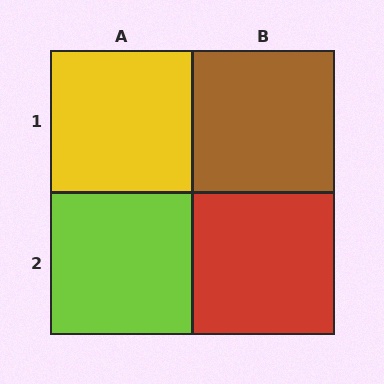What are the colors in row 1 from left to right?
Yellow, brown.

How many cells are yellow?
1 cell is yellow.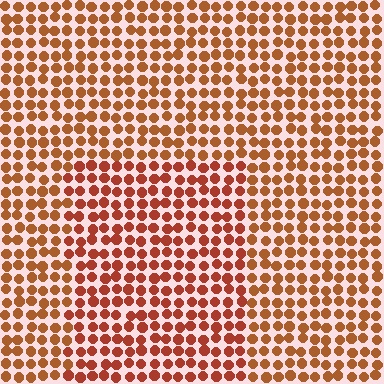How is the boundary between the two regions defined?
The boundary is defined purely by a slight shift in hue (about 17 degrees). Spacing, size, and orientation are identical on both sides.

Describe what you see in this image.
The image is filled with small brown elements in a uniform arrangement. A rectangle-shaped region is visible where the elements are tinted to a slightly different hue, forming a subtle color boundary.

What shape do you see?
I see a rectangle.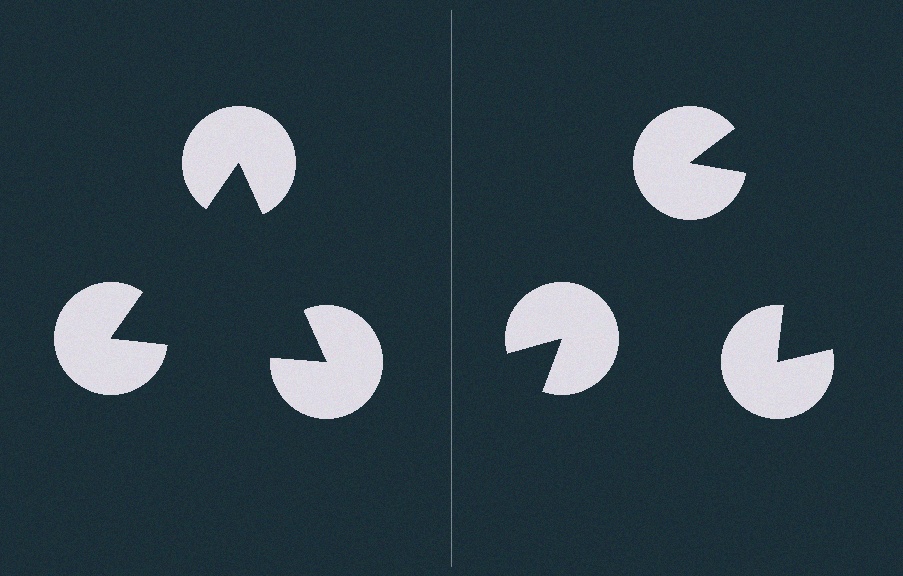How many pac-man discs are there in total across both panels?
6 — 3 on each side.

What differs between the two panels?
The pac-man discs are positioned identically on both sides; only the wedge orientations differ. On the left they align to a triangle; on the right they are misaligned.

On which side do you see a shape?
An illusory triangle appears on the left side. On the right side the wedge cuts are rotated, so no coherent shape forms.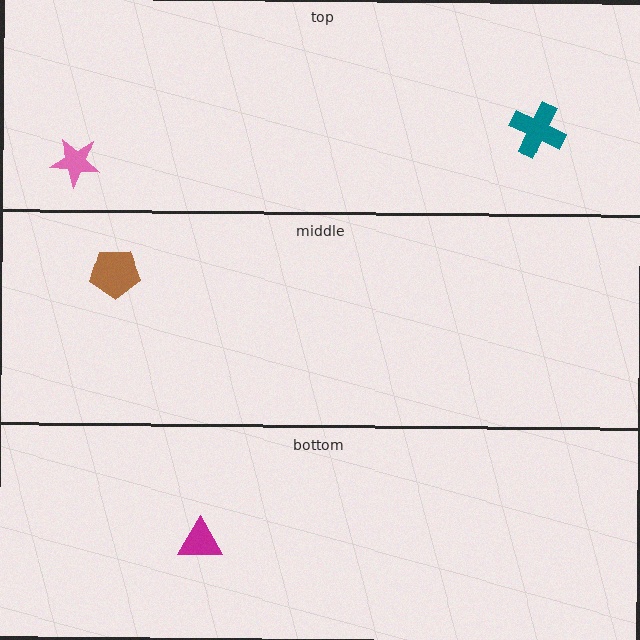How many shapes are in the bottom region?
1.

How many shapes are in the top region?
2.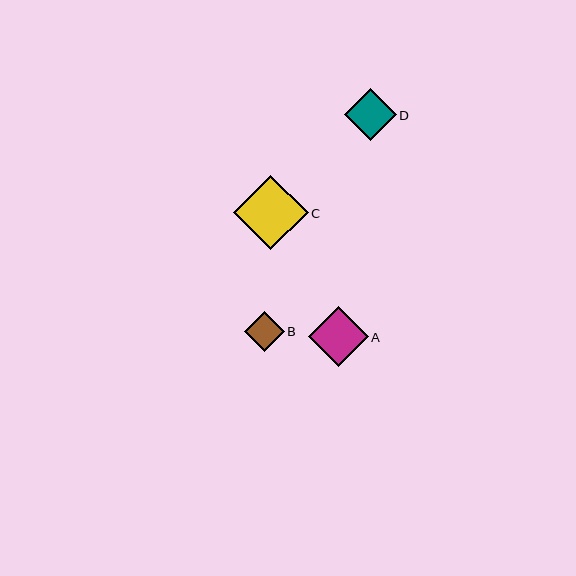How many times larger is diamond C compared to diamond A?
Diamond C is approximately 1.2 times the size of diamond A.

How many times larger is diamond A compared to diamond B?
Diamond A is approximately 1.5 times the size of diamond B.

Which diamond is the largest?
Diamond C is the largest with a size of approximately 74 pixels.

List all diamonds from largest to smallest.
From largest to smallest: C, A, D, B.